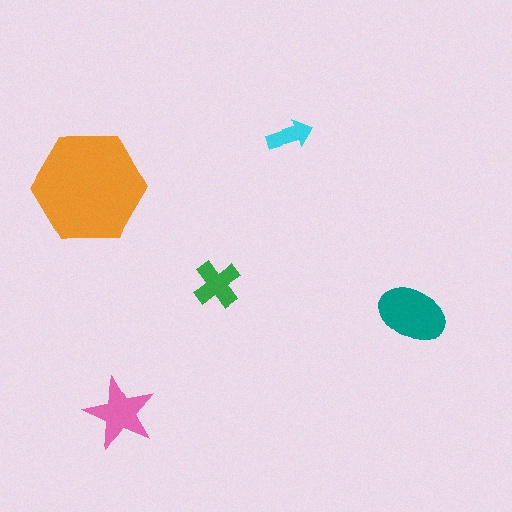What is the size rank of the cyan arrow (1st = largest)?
5th.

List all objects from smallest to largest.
The cyan arrow, the green cross, the pink star, the teal ellipse, the orange hexagon.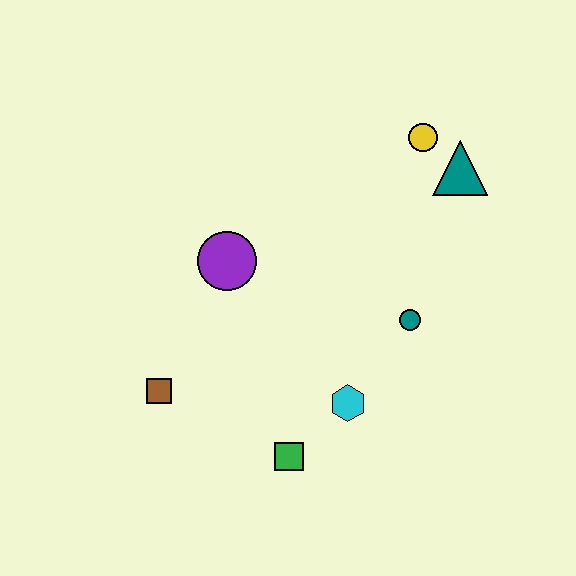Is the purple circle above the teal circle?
Yes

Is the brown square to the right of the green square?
No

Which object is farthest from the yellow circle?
The brown square is farthest from the yellow circle.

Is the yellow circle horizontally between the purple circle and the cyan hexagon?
No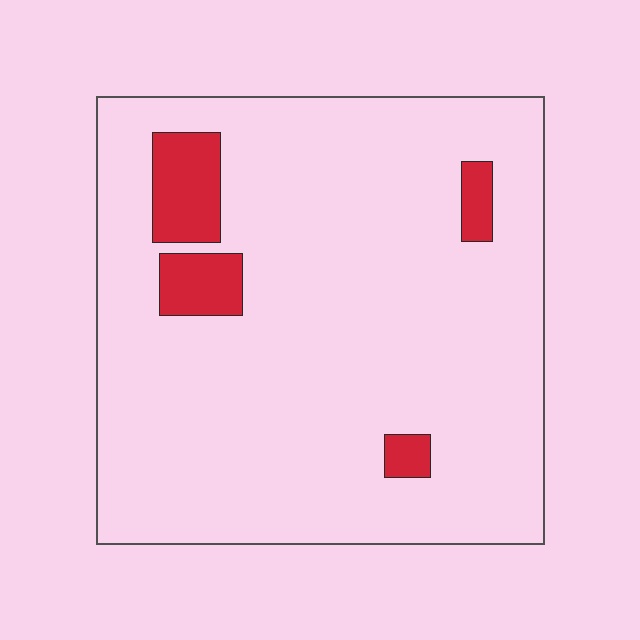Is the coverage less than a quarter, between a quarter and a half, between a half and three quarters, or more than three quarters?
Less than a quarter.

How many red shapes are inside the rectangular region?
4.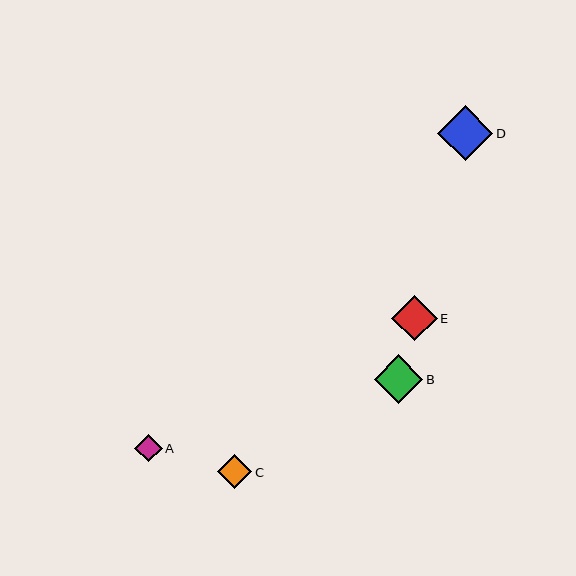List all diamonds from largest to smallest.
From largest to smallest: D, B, E, C, A.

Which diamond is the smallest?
Diamond A is the smallest with a size of approximately 27 pixels.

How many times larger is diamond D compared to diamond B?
Diamond D is approximately 1.1 times the size of diamond B.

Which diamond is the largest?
Diamond D is the largest with a size of approximately 55 pixels.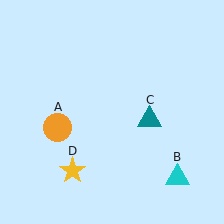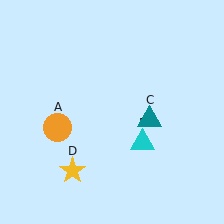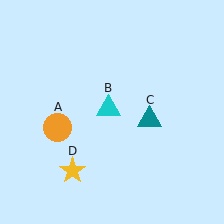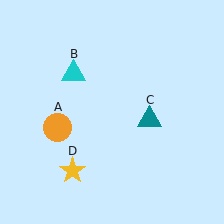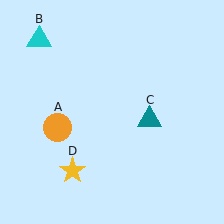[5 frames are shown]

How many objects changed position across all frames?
1 object changed position: cyan triangle (object B).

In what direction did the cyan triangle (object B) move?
The cyan triangle (object B) moved up and to the left.